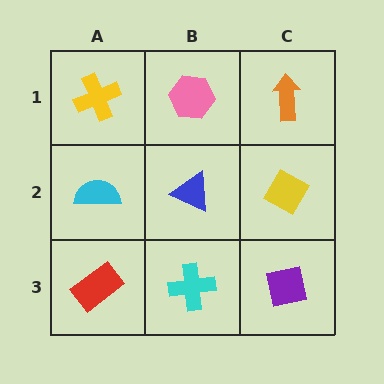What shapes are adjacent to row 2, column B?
A pink hexagon (row 1, column B), a cyan cross (row 3, column B), a cyan semicircle (row 2, column A), a yellow diamond (row 2, column C).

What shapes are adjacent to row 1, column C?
A yellow diamond (row 2, column C), a pink hexagon (row 1, column B).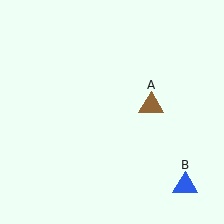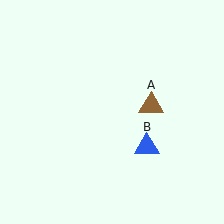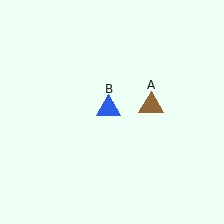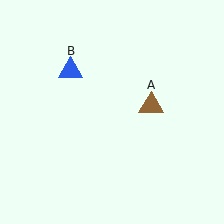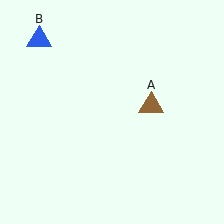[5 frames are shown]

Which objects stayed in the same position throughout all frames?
Brown triangle (object A) remained stationary.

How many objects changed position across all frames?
1 object changed position: blue triangle (object B).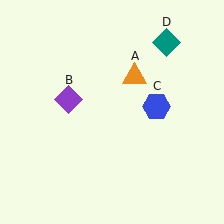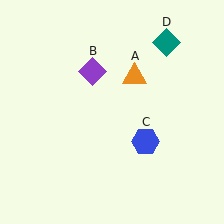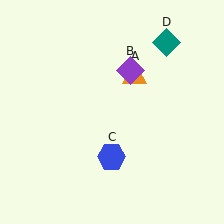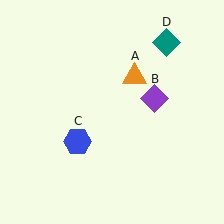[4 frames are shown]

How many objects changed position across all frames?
2 objects changed position: purple diamond (object B), blue hexagon (object C).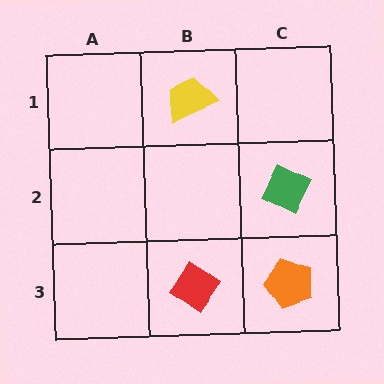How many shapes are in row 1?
1 shape.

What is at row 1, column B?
A yellow trapezoid.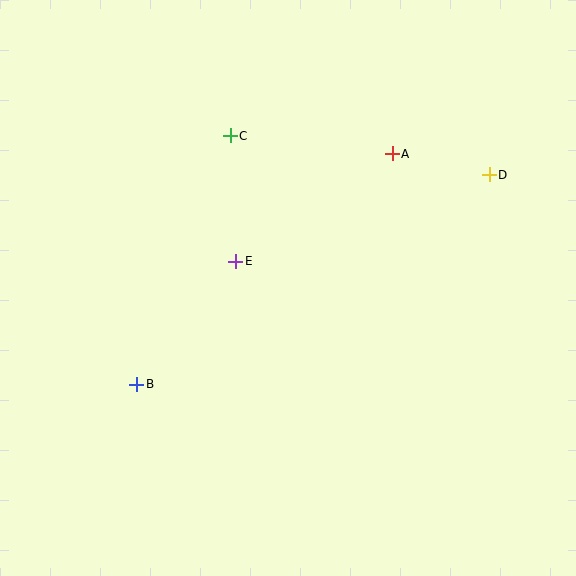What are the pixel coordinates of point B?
Point B is at (137, 384).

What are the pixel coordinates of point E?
Point E is at (236, 261).